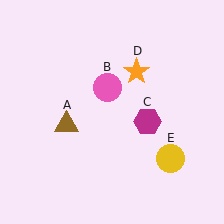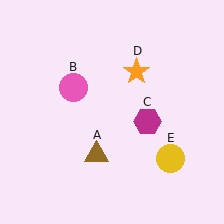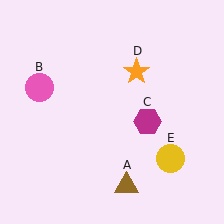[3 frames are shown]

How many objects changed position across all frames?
2 objects changed position: brown triangle (object A), pink circle (object B).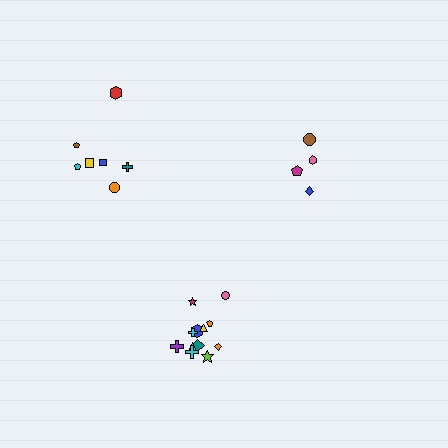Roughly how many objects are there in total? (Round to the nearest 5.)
Roughly 25 objects in total.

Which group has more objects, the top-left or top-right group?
The top-left group.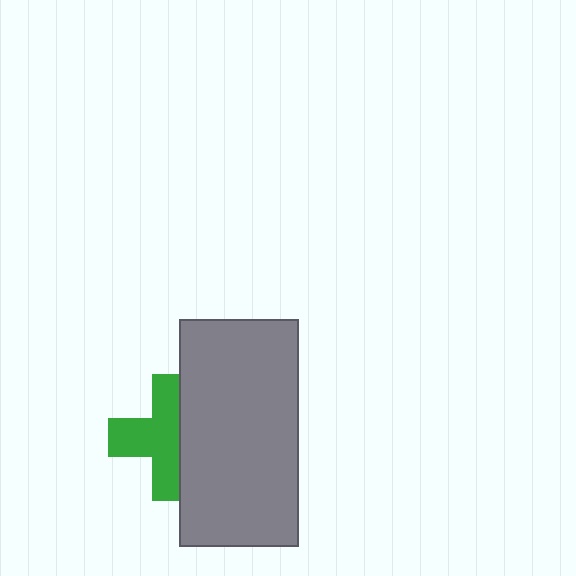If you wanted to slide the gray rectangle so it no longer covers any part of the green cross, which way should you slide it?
Slide it right — that is the most direct way to separate the two shapes.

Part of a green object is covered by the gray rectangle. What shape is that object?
It is a cross.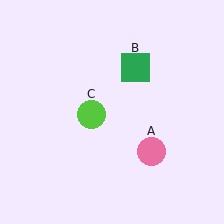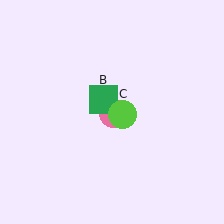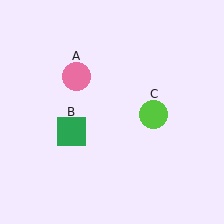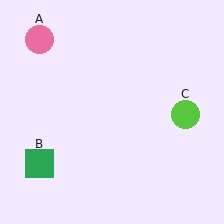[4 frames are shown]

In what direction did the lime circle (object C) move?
The lime circle (object C) moved right.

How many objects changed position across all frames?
3 objects changed position: pink circle (object A), green square (object B), lime circle (object C).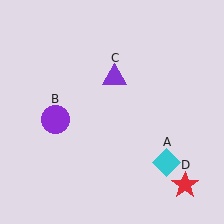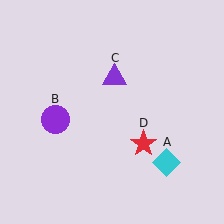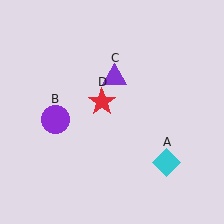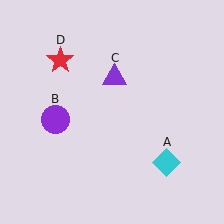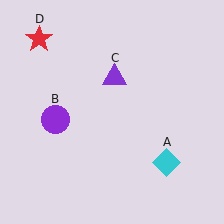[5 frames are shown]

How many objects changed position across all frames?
1 object changed position: red star (object D).